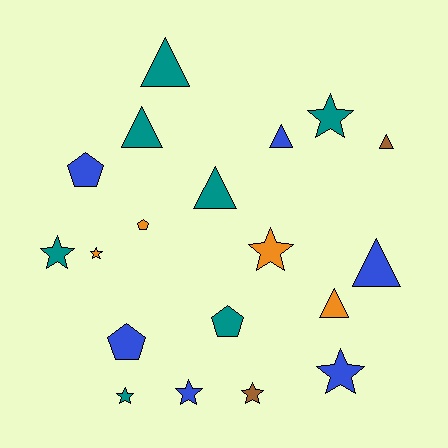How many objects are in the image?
There are 19 objects.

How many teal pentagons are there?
There is 1 teal pentagon.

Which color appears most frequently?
Teal, with 7 objects.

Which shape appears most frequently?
Star, with 8 objects.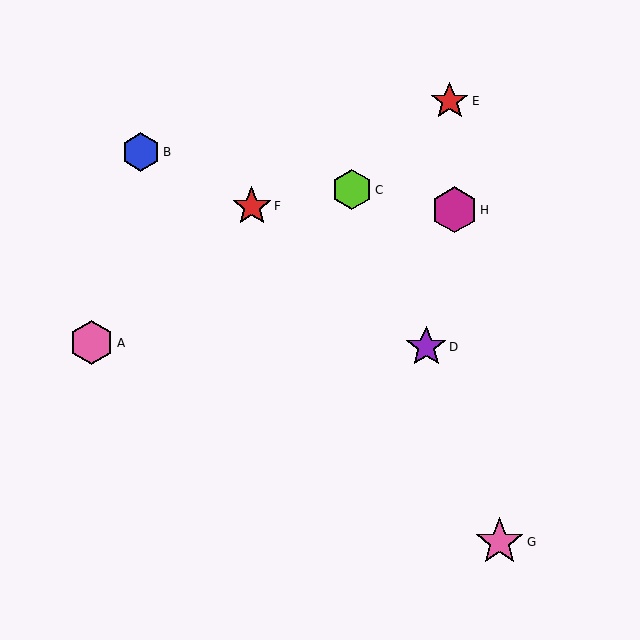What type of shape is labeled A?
Shape A is a pink hexagon.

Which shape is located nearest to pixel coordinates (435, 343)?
The purple star (labeled D) at (426, 347) is nearest to that location.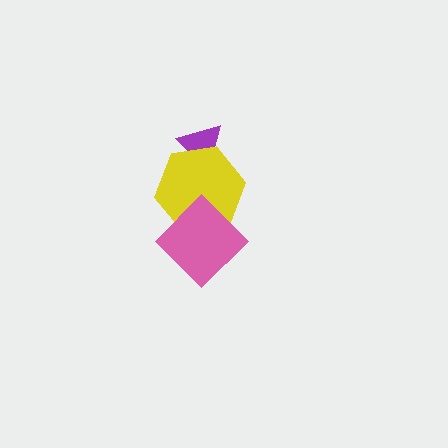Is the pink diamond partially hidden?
No, no other shape covers it.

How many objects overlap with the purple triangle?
1 object overlaps with the purple triangle.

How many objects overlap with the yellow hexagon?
2 objects overlap with the yellow hexagon.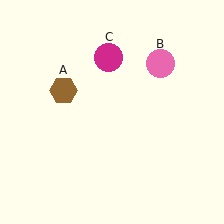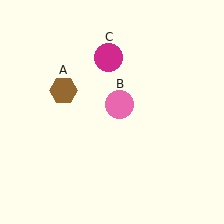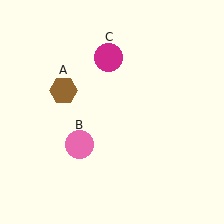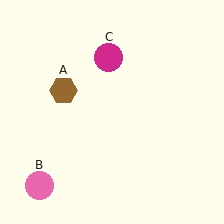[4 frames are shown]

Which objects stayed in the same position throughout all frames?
Brown hexagon (object A) and magenta circle (object C) remained stationary.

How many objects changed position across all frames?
1 object changed position: pink circle (object B).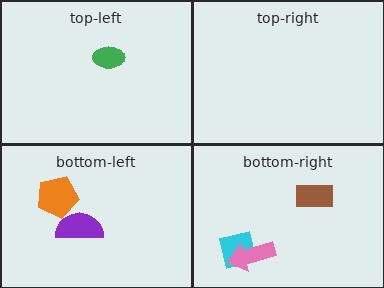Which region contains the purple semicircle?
The bottom-left region.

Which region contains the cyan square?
The bottom-right region.